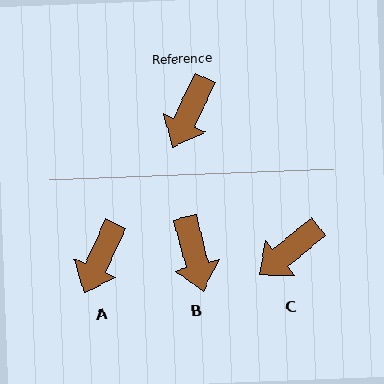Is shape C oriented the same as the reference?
No, it is off by about 26 degrees.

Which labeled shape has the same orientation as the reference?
A.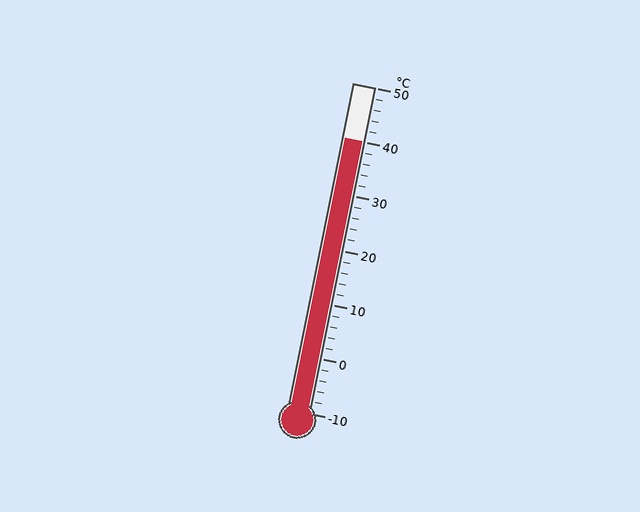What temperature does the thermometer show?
The thermometer shows approximately 40°C.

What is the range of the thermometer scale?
The thermometer scale ranges from -10°C to 50°C.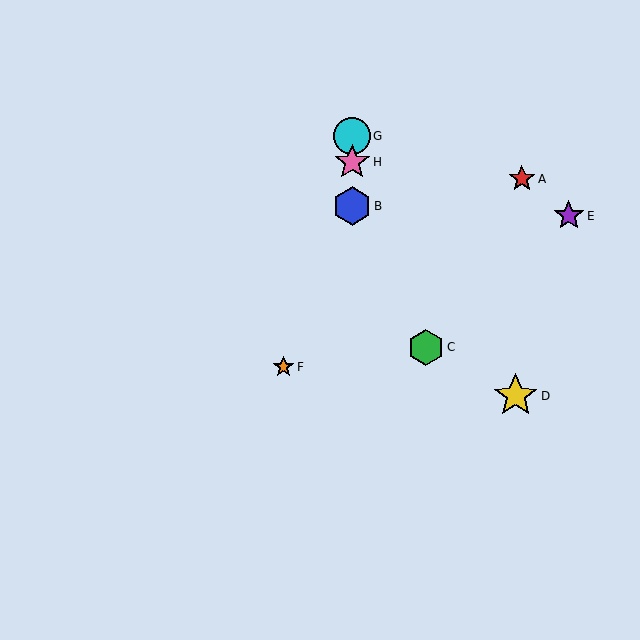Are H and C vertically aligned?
No, H is at x≈352 and C is at x≈426.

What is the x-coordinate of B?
Object B is at x≈352.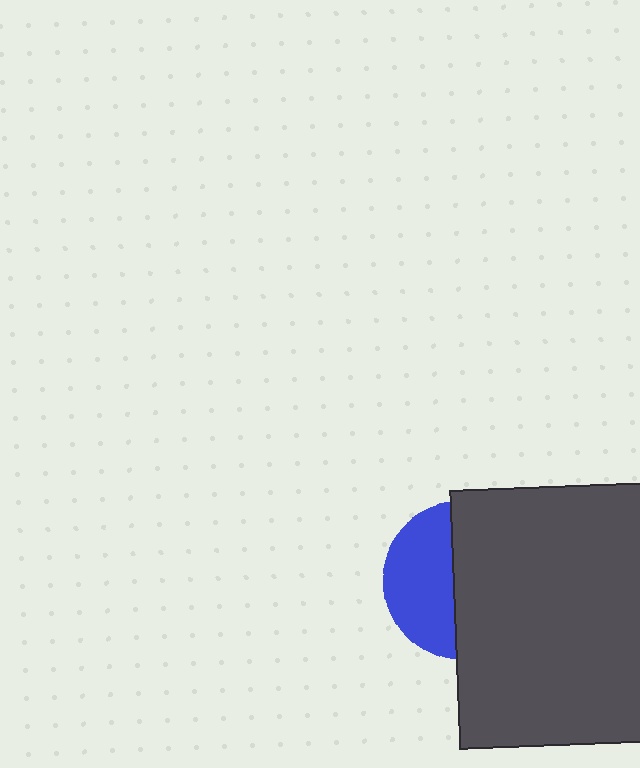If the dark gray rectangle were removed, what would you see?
You would see the complete blue circle.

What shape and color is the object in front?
The object in front is a dark gray rectangle.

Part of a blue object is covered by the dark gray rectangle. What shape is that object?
It is a circle.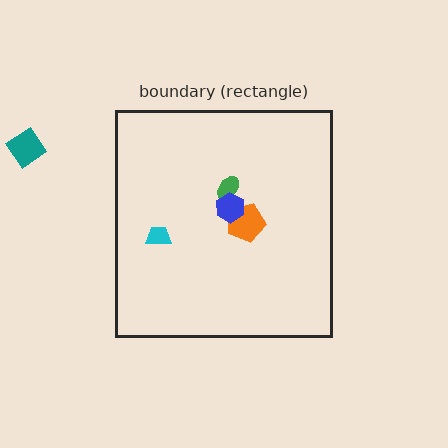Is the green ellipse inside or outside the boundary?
Inside.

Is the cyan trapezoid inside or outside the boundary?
Inside.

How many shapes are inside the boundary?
4 inside, 1 outside.